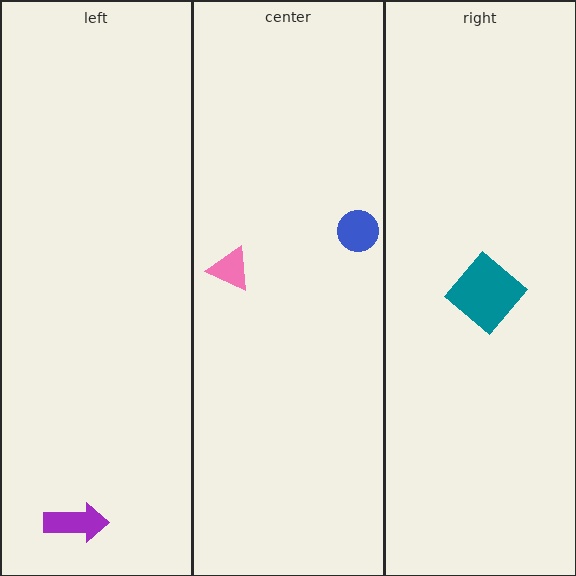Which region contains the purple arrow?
The left region.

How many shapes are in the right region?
1.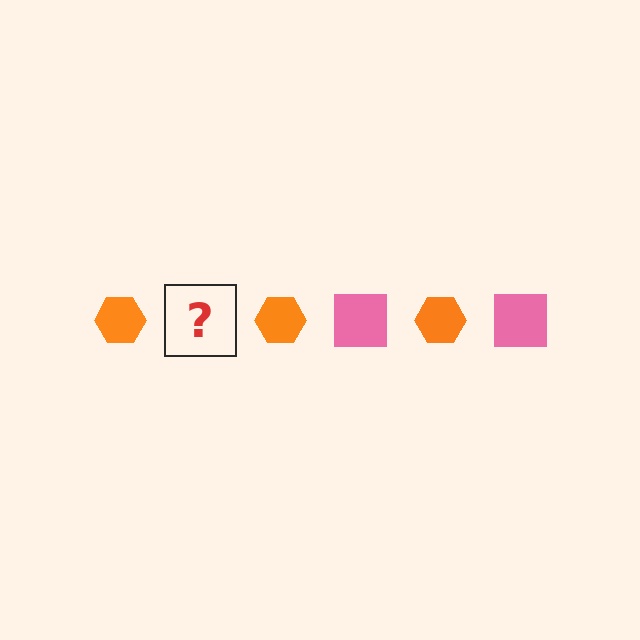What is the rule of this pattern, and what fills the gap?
The rule is that the pattern alternates between orange hexagon and pink square. The gap should be filled with a pink square.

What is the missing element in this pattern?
The missing element is a pink square.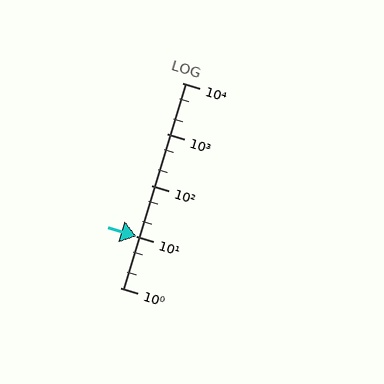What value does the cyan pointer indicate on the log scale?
The pointer indicates approximately 9.9.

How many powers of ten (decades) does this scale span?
The scale spans 4 decades, from 1 to 10000.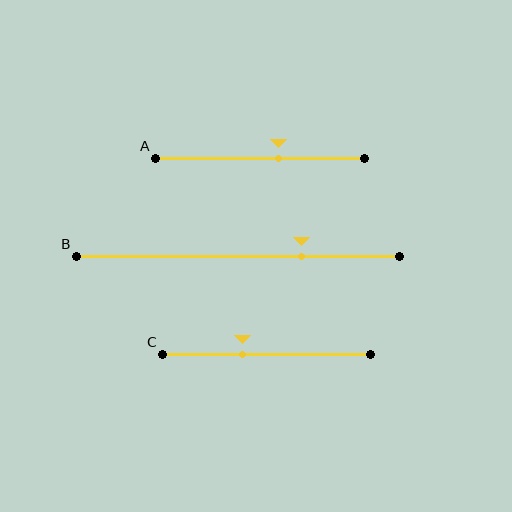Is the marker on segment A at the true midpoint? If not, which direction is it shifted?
No, the marker on segment A is shifted to the right by about 9% of the segment length.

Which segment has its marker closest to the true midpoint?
Segment A has its marker closest to the true midpoint.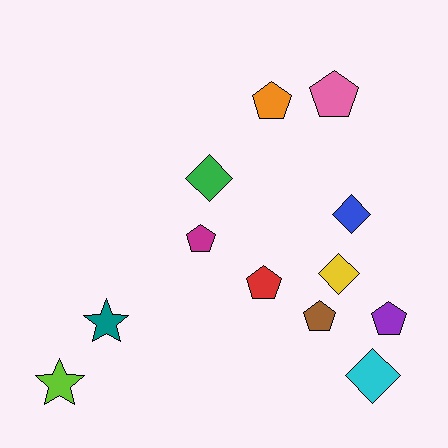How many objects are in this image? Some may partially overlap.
There are 12 objects.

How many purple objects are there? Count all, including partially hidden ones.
There is 1 purple object.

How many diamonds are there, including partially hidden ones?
There are 4 diamonds.